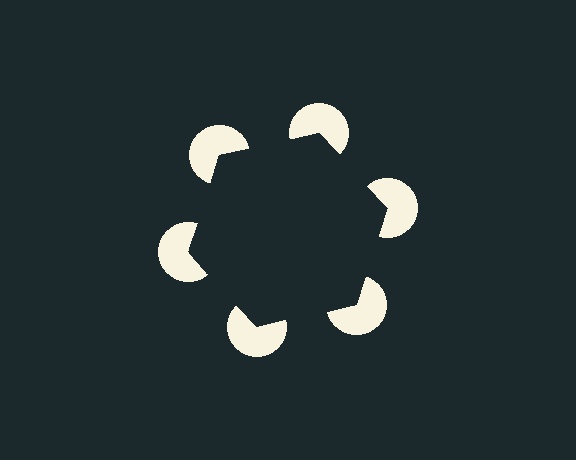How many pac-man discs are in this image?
There are 6 — one at each vertex of the illusory hexagon.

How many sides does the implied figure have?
6 sides.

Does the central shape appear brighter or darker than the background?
It typically appears slightly darker than the background, even though no actual brightness change is drawn.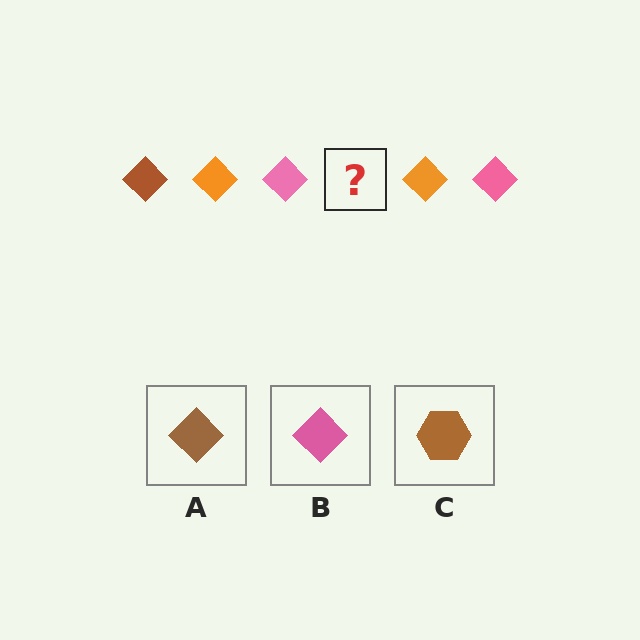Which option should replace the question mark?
Option A.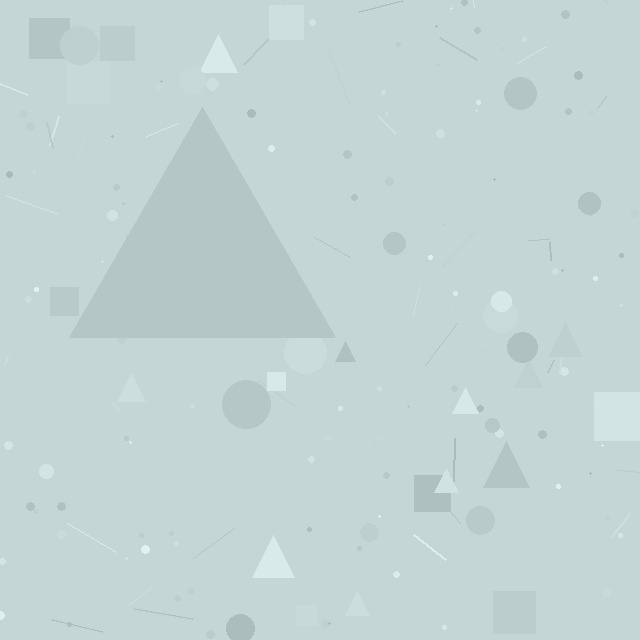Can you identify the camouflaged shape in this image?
The camouflaged shape is a triangle.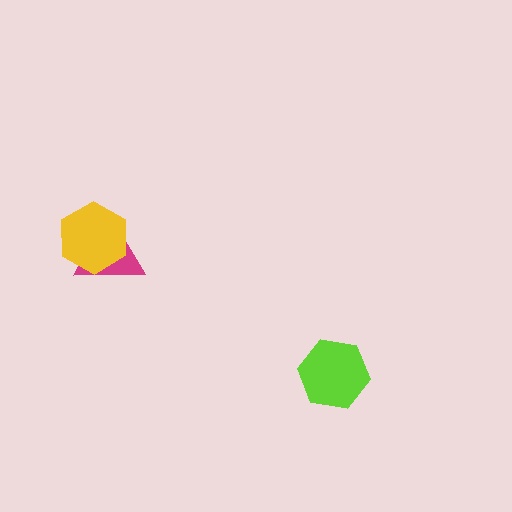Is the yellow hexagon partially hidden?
No, no other shape covers it.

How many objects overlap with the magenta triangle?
1 object overlaps with the magenta triangle.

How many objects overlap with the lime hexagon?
0 objects overlap with the lime hexagon.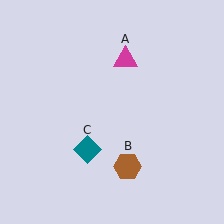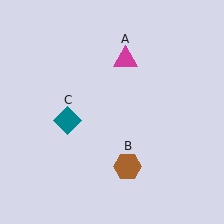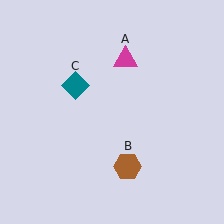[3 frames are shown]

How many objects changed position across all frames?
1 object changed position: teal diamond (object C).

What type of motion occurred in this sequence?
The teal diamond (object C) rotated clockwise around the center of the scene.